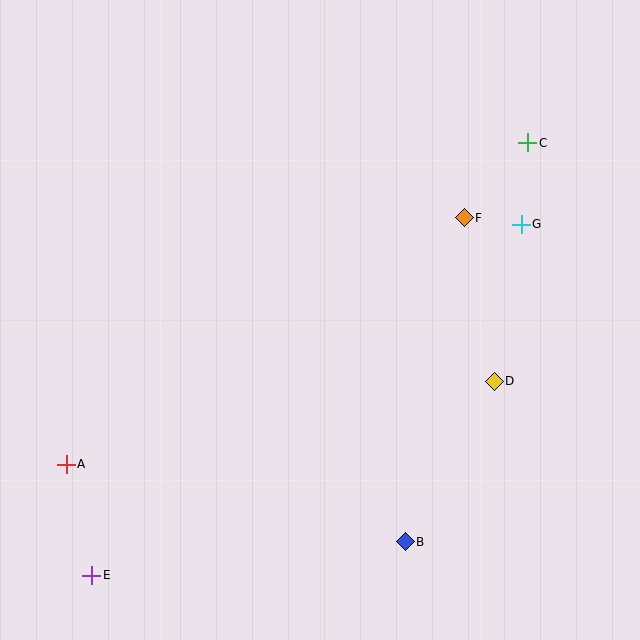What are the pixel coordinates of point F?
Point F is at (464, 218).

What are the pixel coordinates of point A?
Point A is at (66, 464).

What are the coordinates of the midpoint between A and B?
The midpoint between A and B is at (236, 503).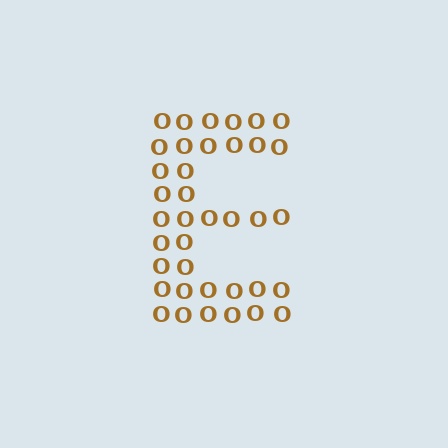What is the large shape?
The large shape is the letter E.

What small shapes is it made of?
It is made of small letter O's.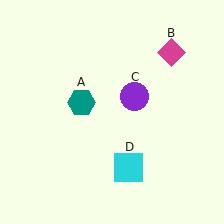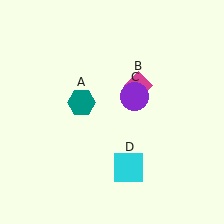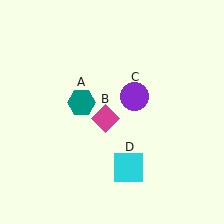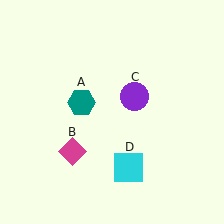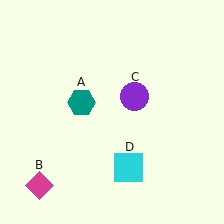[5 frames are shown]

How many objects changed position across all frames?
1 object changed position: magenta diamond (object B).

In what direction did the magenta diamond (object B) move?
The magenta diamond (object B) moved down and to the left.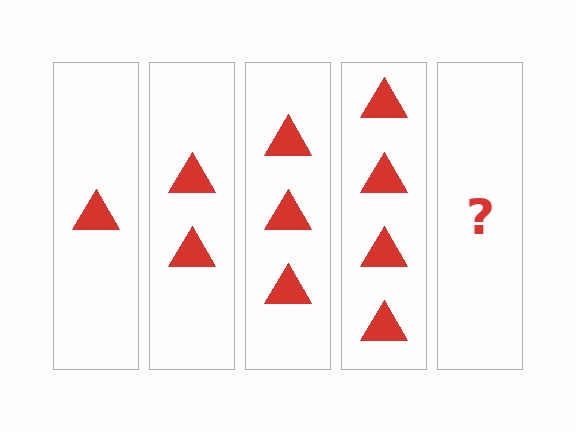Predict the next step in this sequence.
The next step is 5 triangles.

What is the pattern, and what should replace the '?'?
The pattern is that each step adds one more triangle. The '?' should be 5 triangles.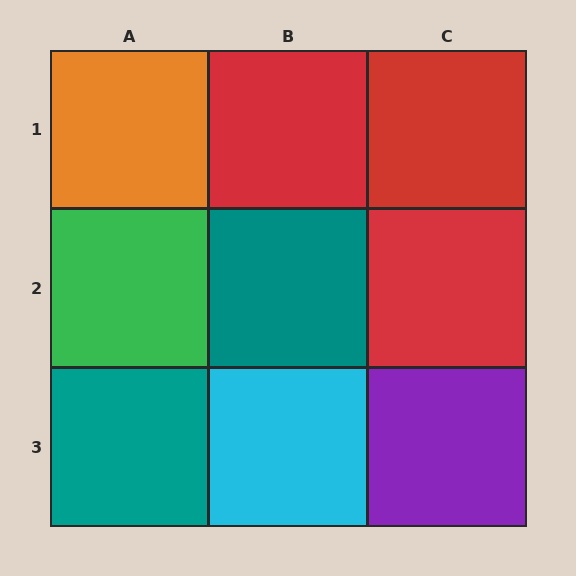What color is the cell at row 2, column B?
Teal.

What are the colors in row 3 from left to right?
Teal, cyan, purple.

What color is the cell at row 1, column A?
Orange.